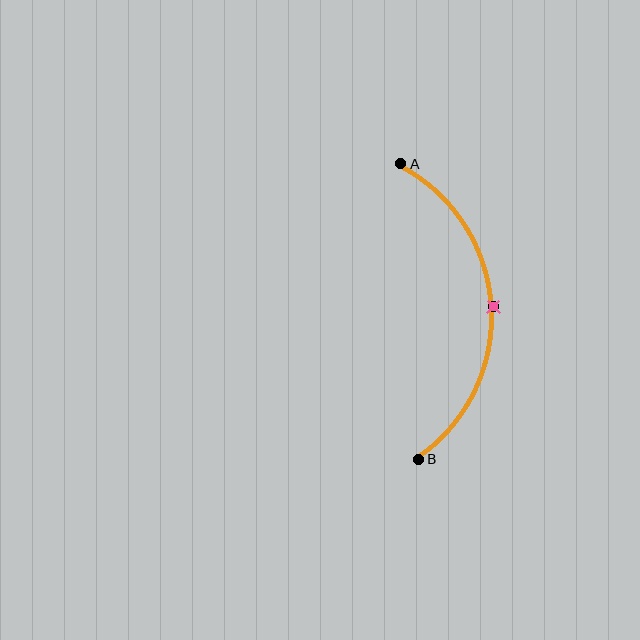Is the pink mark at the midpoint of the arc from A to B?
Yes. The pink mark lies on the arc at equal arc-length from both A and B — it is the arc midpoint.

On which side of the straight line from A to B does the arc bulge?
The arc bulges to the right of the straight line connecting A and B.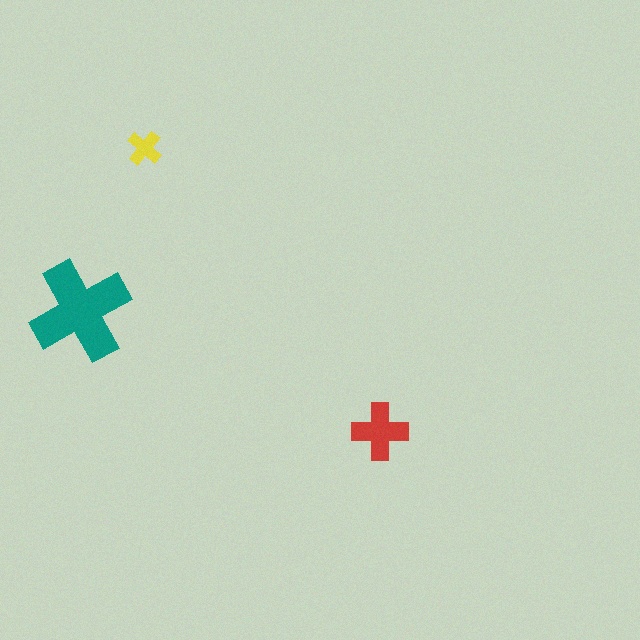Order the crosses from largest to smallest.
the teal one, the red one, the yellow one.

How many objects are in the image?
There are 3 objects in the image.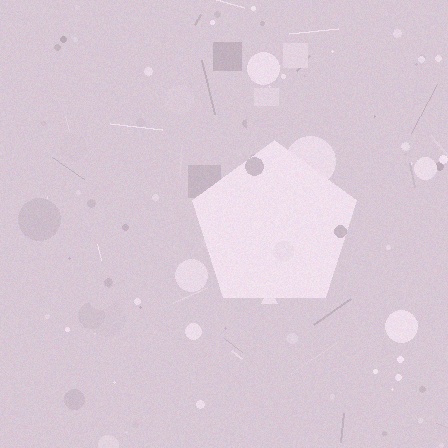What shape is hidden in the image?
A pentagon is hidden in the image.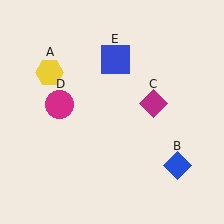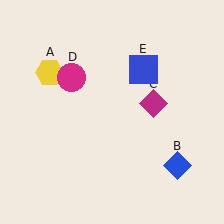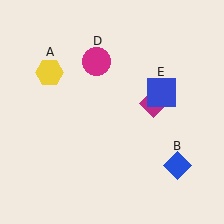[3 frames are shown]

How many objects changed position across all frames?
2 objects changed position: magenta circle (object D), blue square (object E).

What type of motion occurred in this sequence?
The magenta circle (object D), blue square (object E) rotated clockwise around the center of the scene.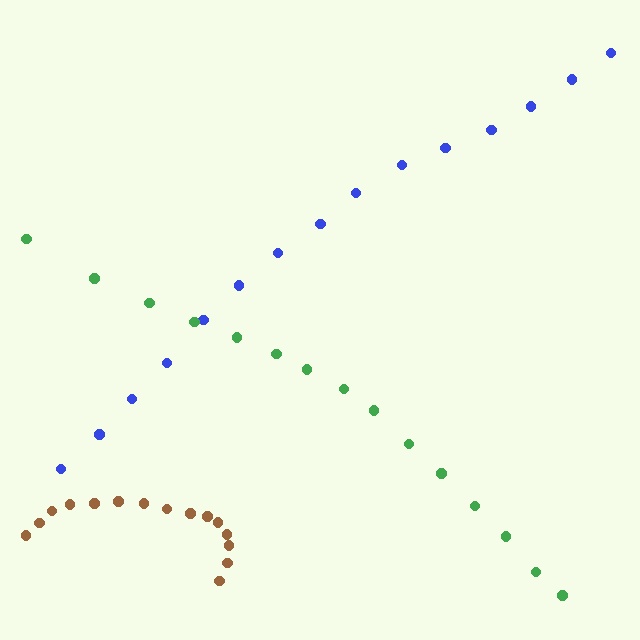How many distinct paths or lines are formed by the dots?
There are 3 distinct paths.